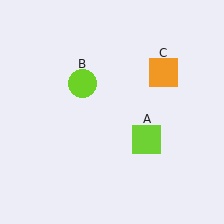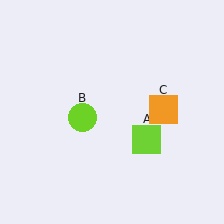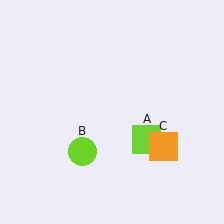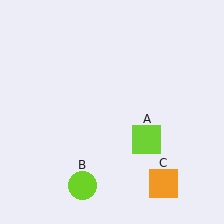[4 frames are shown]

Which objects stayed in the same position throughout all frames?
Lime square (object A) remained stationary.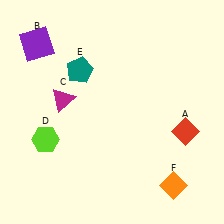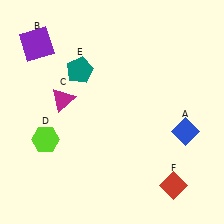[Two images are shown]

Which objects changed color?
A changed from red to blue. F changed from orange to red.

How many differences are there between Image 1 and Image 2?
There are 2 differences between the two images.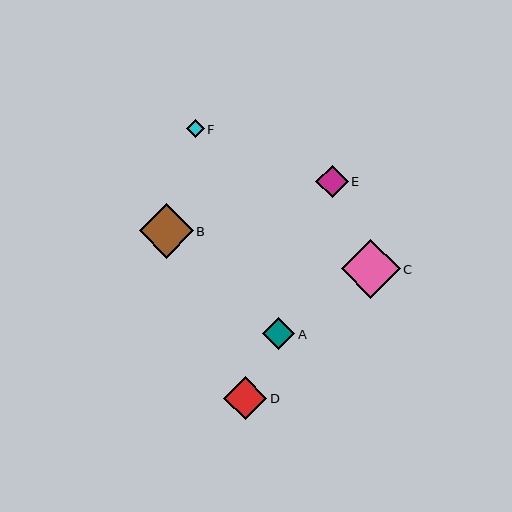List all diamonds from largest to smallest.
From largest to smallest: C, B, D, A, E, F.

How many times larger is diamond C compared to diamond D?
Diamond C is approximately 1.4 times the size of diamond D.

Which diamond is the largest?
Diamond C is the largest with a size of approximately 59 pixels.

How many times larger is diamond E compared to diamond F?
Diamond E is approximately 1.8 times the size of diamond F.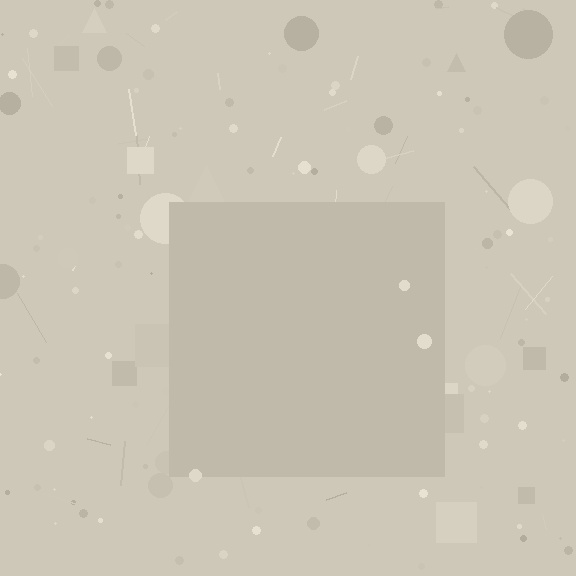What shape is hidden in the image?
A square is hidden in the image.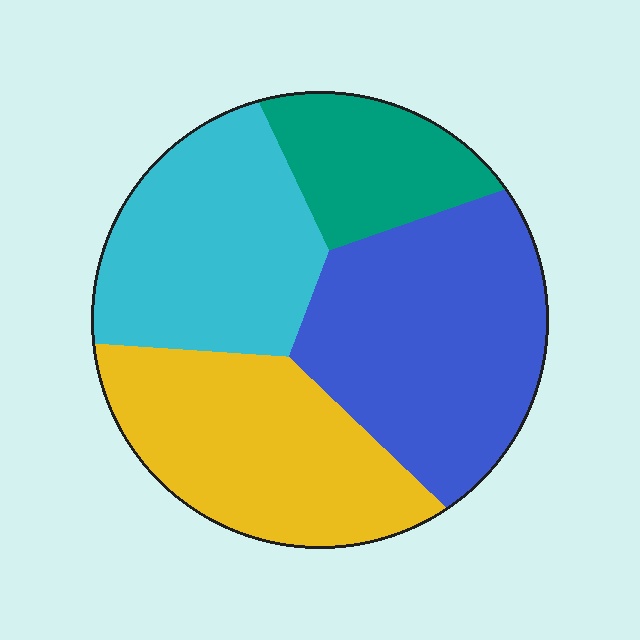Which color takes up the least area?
Teal, at roughly 15%.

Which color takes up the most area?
Blue, at roughly 35%.